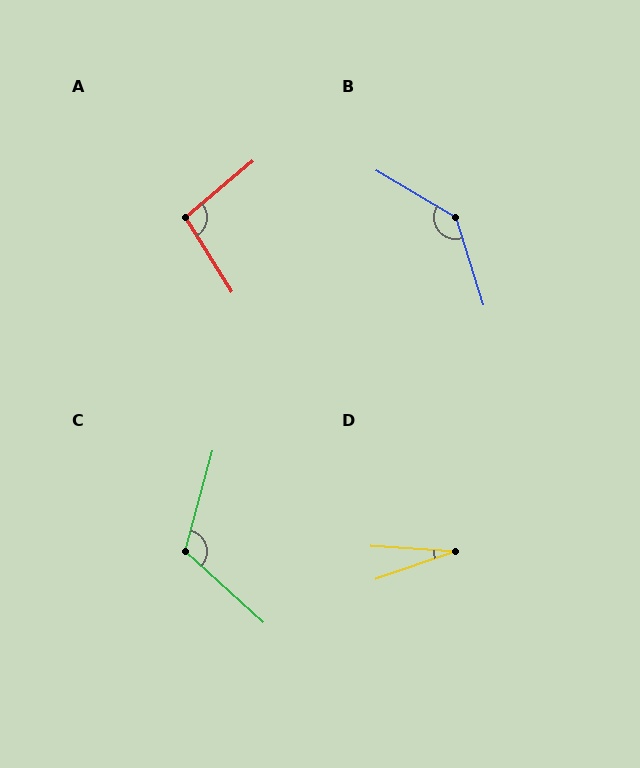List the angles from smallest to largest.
D (22°), A (98°), C (117°), B (138°).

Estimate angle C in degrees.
Approximately 117 degrees.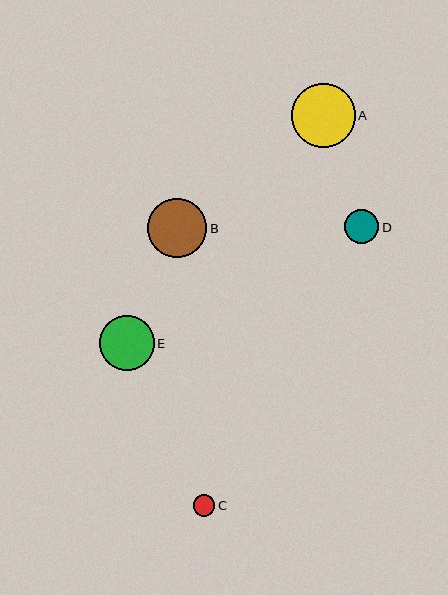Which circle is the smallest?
Circle C is the smallest with a size of approximately 22 pixels.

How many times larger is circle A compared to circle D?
Circle A is approximately 1.9 times the size of circle D.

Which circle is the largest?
Circle A is the largest with a size of approximately 64 pixels.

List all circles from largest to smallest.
From largest to smallest: A, B, E, D, C.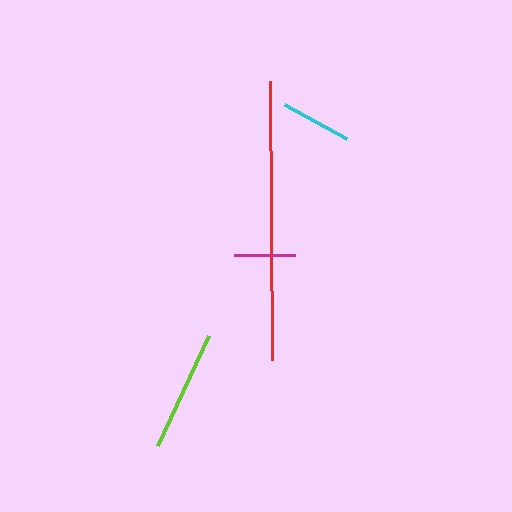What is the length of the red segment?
The red segment is approximately 279 pixels long.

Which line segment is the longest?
The red line is the longest at approximately 279 pixels.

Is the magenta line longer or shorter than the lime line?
The lime line is longer than the magenta line.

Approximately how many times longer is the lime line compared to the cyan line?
The lime line is approximately 1.7 times the length of the cyan line.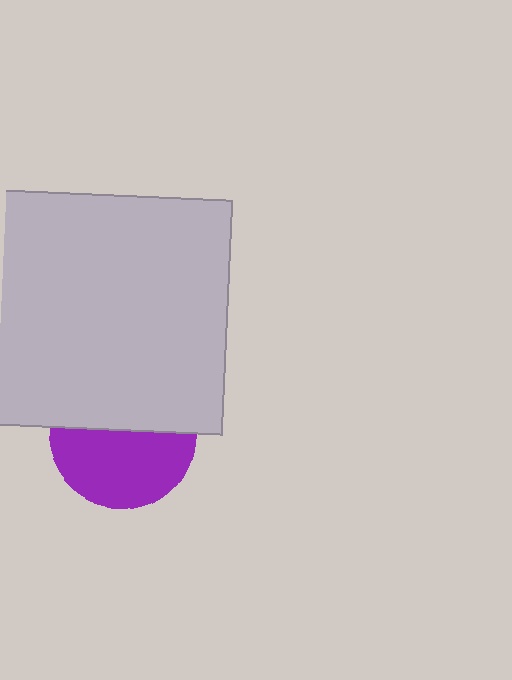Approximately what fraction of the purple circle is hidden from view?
Roughly 47% of the purple circle is hidden behind the light gray square.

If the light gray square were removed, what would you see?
You would see the complete purple circle.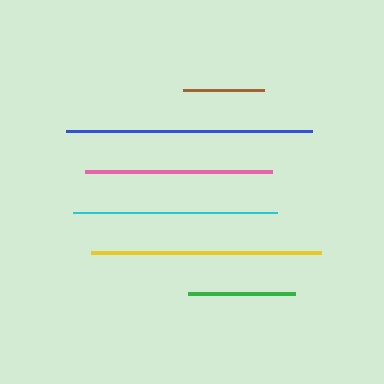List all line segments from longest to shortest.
From longest to shortest: blue, yellow, cyan, pink, green, brown.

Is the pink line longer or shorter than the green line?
The pink line is longer than the green line.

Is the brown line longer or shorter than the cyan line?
The cyan line is longer than the brown line.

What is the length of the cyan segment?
The cyan segment is approximately 204 pixels long.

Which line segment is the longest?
The blue line is the longest at approximately 246 pixels.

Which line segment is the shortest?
The brown line is the shortest at approximately 82 pixels.